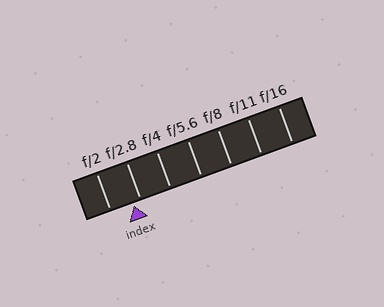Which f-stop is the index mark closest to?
The index mark is closest to f/2.8.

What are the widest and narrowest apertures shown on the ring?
The widest aperture shown is f/2 and the narrowest is f/16.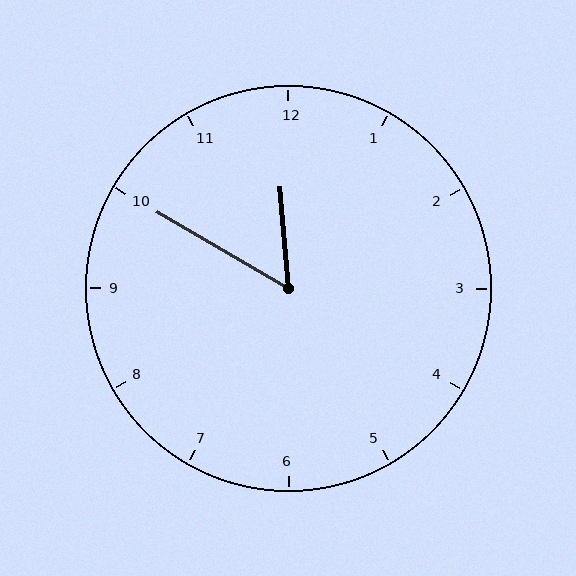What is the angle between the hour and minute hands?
Approximately 55 degrees.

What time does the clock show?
11:50.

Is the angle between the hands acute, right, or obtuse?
It is acute.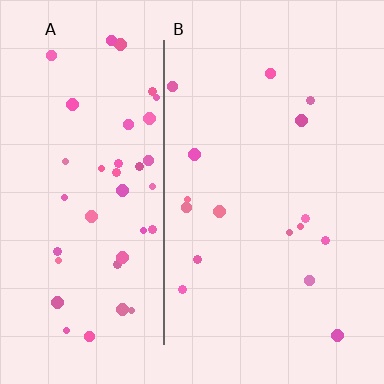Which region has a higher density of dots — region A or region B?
A (the left).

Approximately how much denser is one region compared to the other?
Approximately 2.5× — region A over region B.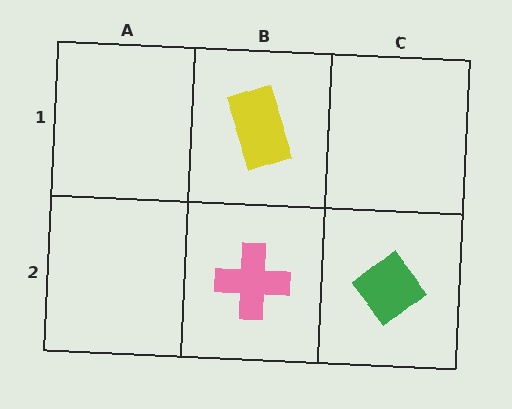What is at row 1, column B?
A yellow rectangle.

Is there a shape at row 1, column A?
No, that cell is empty.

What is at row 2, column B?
A pink cross.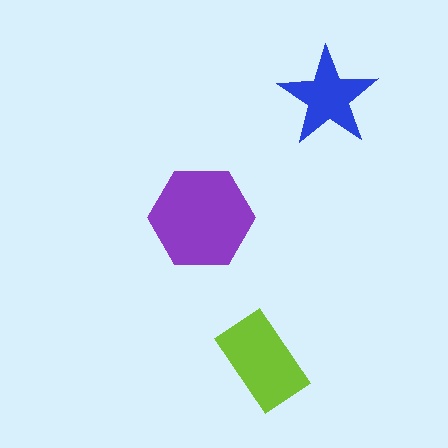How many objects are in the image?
There are 3 objects in the image.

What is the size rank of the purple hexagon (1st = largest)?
1st.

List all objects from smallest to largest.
The blue star, the lime rectangle, the purple hexagon.